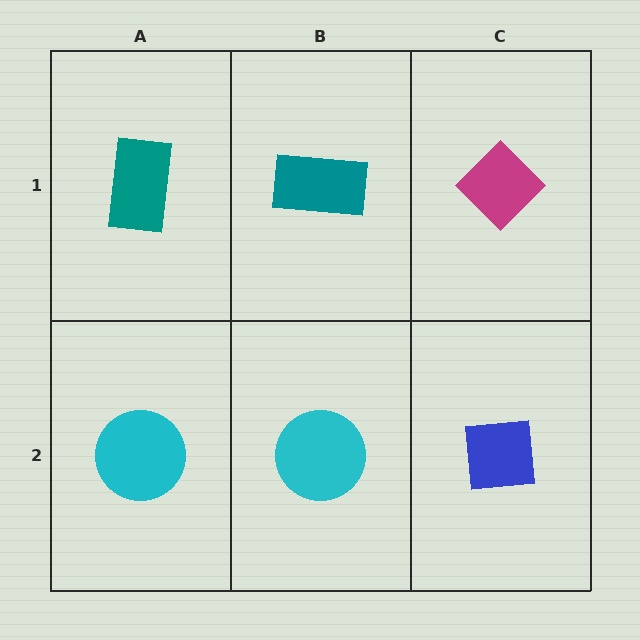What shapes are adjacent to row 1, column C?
A blue square (row 2, column C), a teal rectangle (row 1, column B).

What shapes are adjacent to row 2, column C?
A magenta diamond (row 1, column C), a cyan circle (row 2, column B).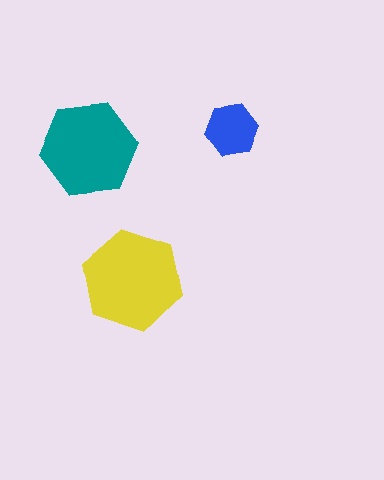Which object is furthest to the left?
The teal hexagon is leftmost.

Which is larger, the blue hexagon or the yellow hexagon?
The yellow one.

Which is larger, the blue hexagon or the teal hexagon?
The teal one.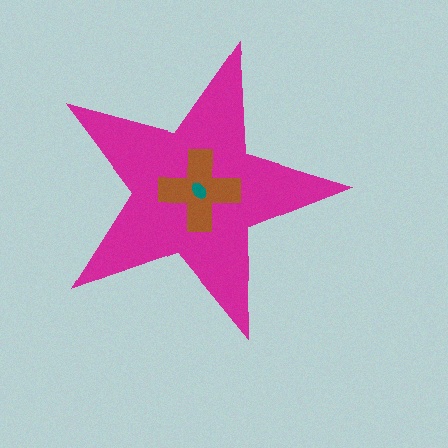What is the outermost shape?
The magenta star.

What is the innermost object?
The teal ellipse.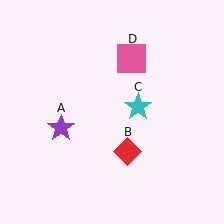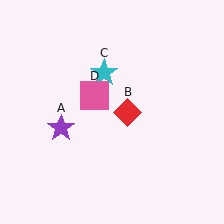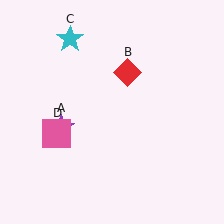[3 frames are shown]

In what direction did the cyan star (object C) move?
The cyan star (object C) moved up and to the left.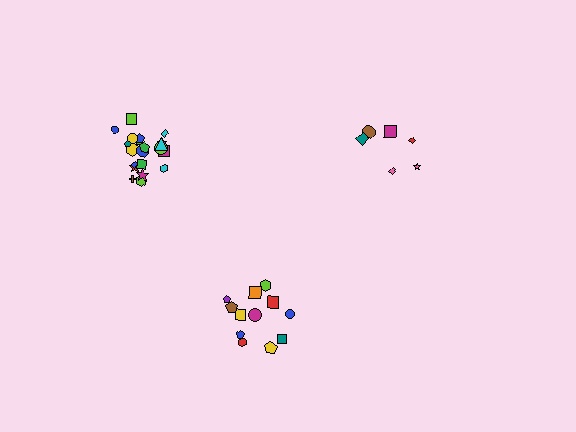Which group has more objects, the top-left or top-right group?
The top-left group.